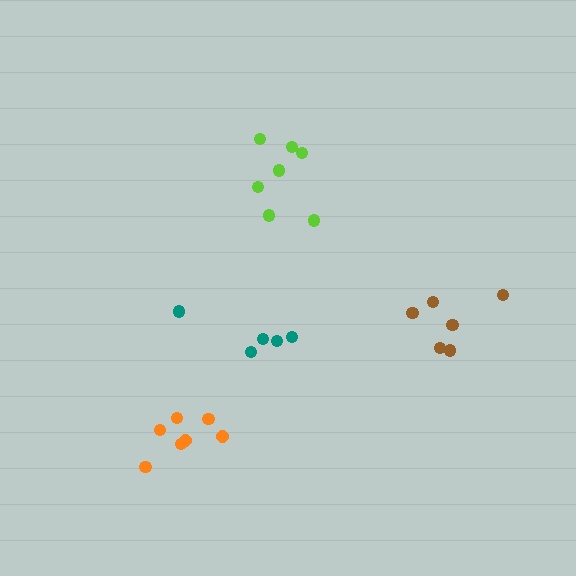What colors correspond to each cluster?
The clusters are colored: teal, brown, lime, orange.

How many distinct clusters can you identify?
There are 4 distinct clusters.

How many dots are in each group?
Group 1: 5 dots, Group 2: 6 dots, Group 3: 7 dots, Group 4: 7 dots (25 total).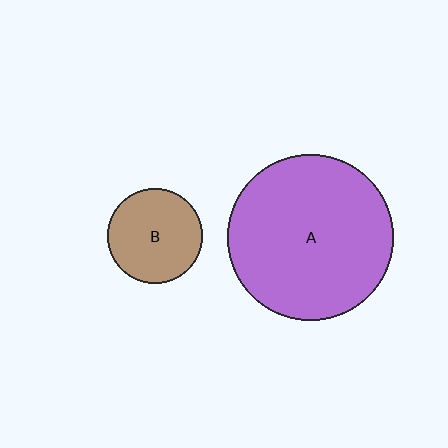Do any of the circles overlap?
No, none of the circles overlap.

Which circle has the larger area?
Circle A (purple).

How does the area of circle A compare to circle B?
Approximately 3.1 times.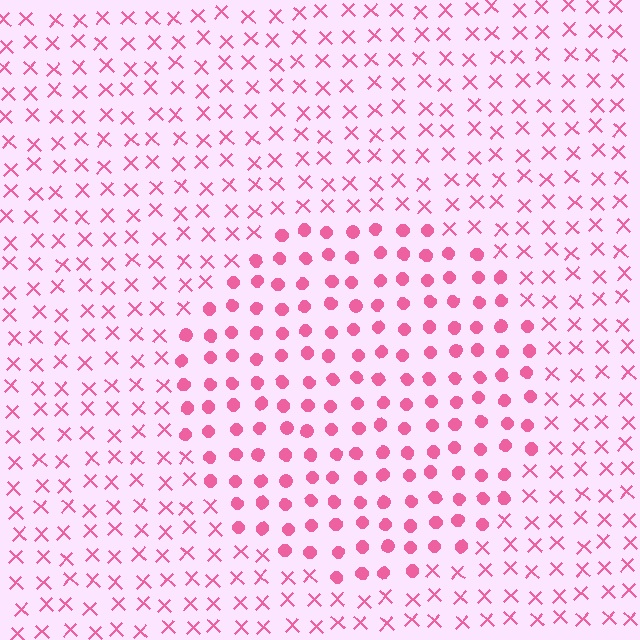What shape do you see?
I see a circle.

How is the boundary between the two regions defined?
The boundary is defined by a change in element shape: circles inside vs. X marks outside. All elements share the same color and spacing.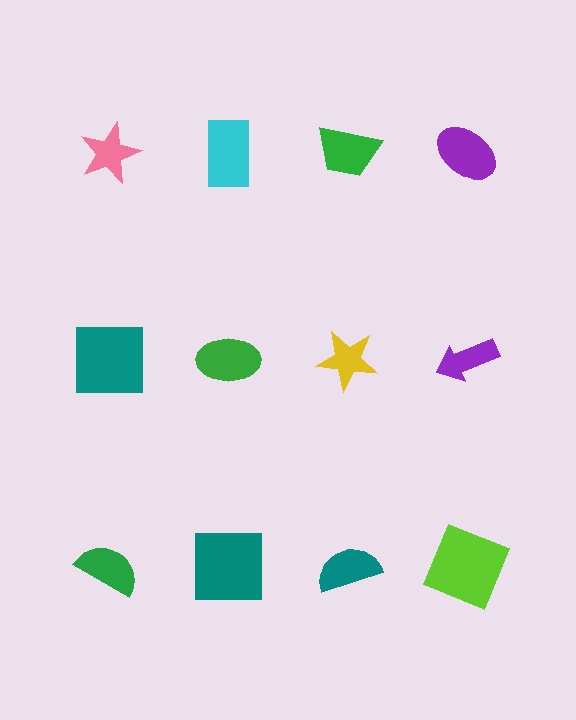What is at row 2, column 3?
A yellow star.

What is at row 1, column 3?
A green trapezoid.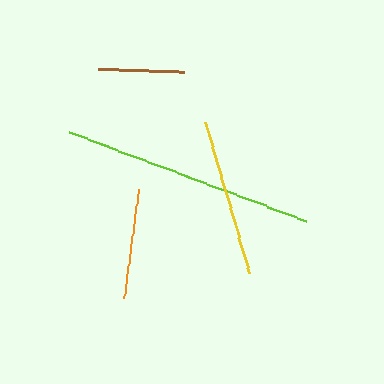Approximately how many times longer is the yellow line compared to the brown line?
The yellow line is approximately 1.8 times the length of the brown line.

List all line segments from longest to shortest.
From longest to shortest: lime, yellow, orange, brown.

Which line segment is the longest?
The lime line is the longest at approximately 252 pixels.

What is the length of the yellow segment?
The yellow segment is approximately 157 pixels long.